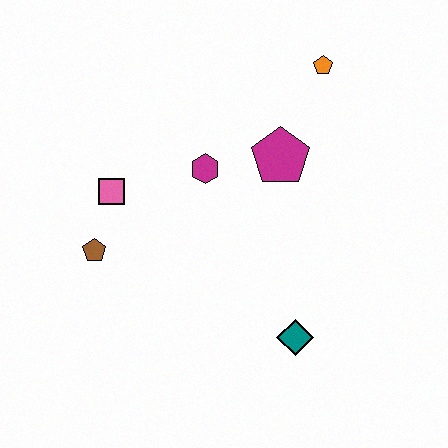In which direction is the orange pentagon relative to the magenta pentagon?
The orange pentagon is above the magenta pentagon.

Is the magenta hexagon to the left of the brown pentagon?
No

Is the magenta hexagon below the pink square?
No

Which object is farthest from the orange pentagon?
The brown pentagon is farthest from the orange pentagon.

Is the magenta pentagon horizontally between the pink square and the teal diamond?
Yes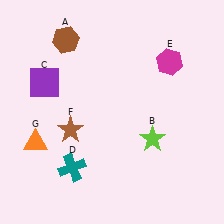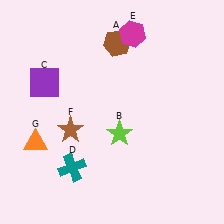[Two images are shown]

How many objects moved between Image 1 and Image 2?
3 objects moved between the two images.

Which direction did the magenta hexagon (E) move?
The magenta hexagon (E) moved left.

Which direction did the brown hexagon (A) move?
The brown hexagon (A) moved right.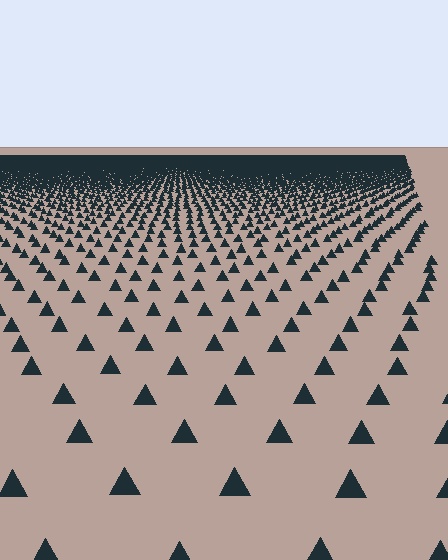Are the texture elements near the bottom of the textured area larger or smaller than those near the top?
Larger. Near the bottom, elements are closer to the viewer and appear at a bigger on-screen size.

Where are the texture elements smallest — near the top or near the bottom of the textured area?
Near the top.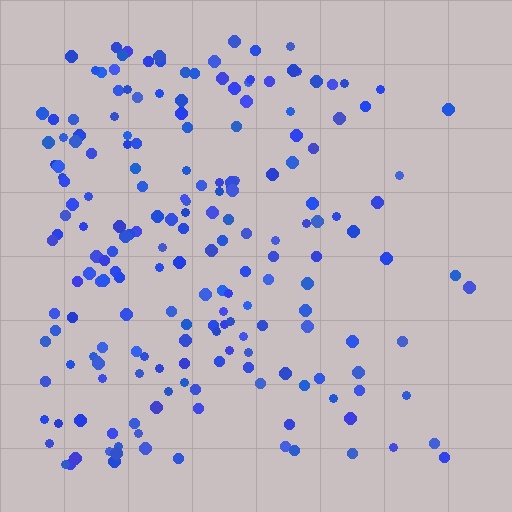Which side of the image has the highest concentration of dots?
The left.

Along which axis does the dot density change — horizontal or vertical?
Horizontal.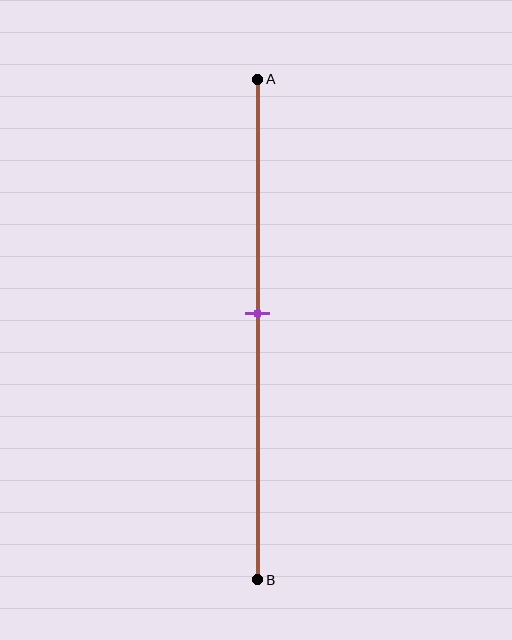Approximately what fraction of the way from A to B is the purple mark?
The purple mark is approximately 45% of the way from A to B.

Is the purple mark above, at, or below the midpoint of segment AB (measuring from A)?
The purple mark is above the midpoint of segment AB.